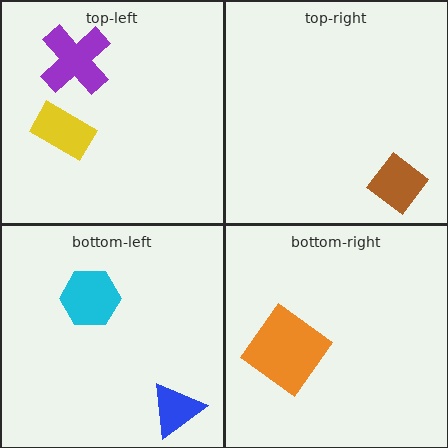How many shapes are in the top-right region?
1.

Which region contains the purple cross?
The top-left region.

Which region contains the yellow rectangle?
The top-left region.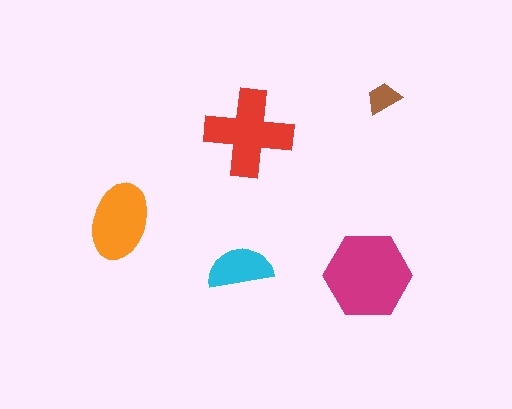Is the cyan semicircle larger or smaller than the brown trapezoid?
Larger.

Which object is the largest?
The magenta hexagon.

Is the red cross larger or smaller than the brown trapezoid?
Larger.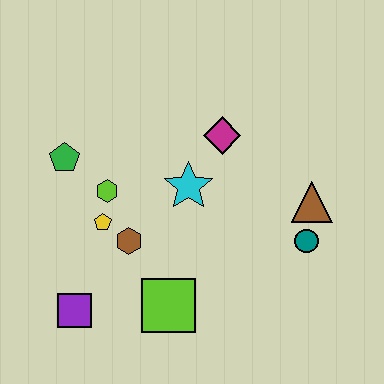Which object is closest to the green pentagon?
The lime hexagon is closest to the green pentagon.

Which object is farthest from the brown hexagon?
The brown triangle is farthest from the brown hexagon.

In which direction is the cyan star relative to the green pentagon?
The cyan star is to the right of the green pentagon.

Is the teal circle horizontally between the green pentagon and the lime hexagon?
No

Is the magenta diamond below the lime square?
No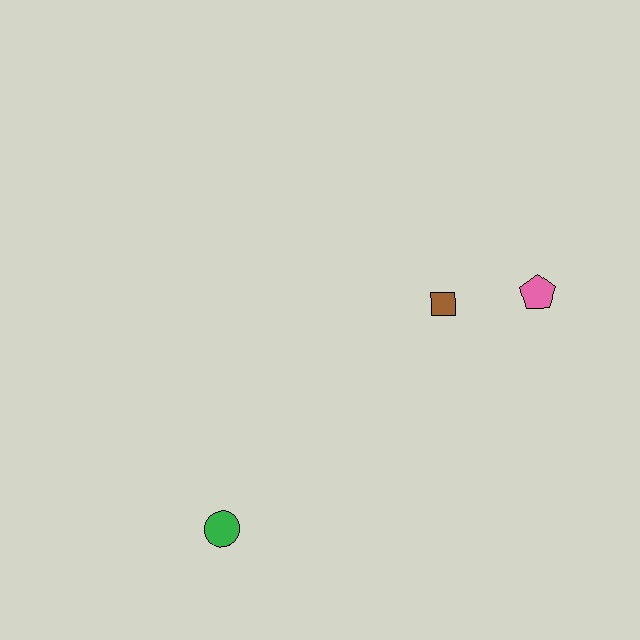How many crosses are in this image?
There are no crosses.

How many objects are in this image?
There are 3 objects.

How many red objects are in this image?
There are no red objects.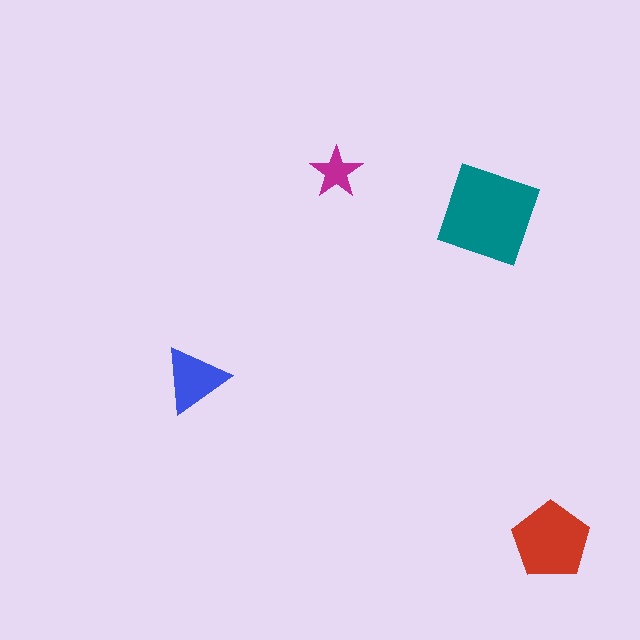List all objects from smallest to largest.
The magenta star, the blue triangle, the red pentagon, the teal square.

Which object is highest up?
The magenta star is topmost.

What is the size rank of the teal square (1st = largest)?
1st.